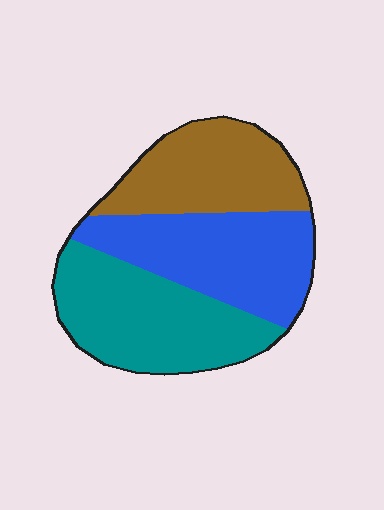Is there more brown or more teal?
Teal.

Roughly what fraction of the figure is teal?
Teal takes up about three eighths (3/8) of the figure.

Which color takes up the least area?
Brown, at roughly 30%.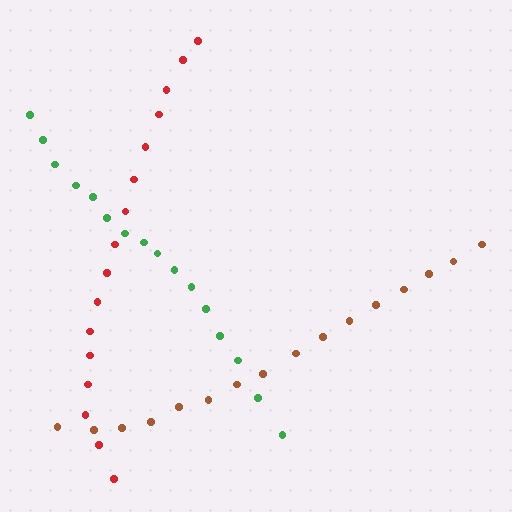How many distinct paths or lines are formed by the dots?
There are 3 distinct paths.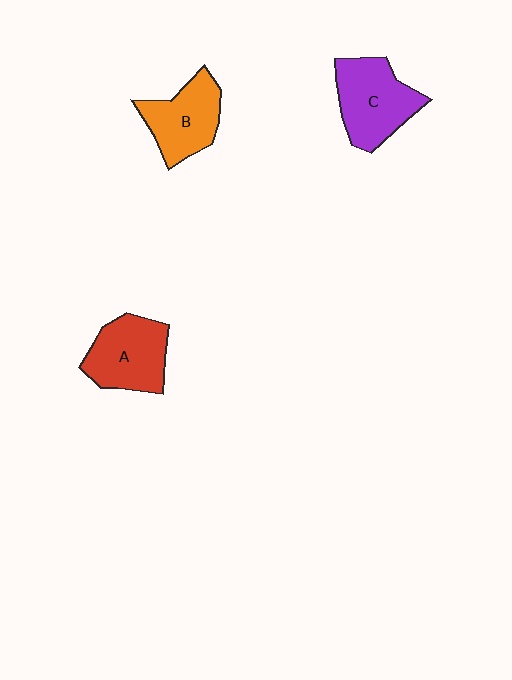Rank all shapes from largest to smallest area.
From largest to smallest: C (purple), A (red), B (orange).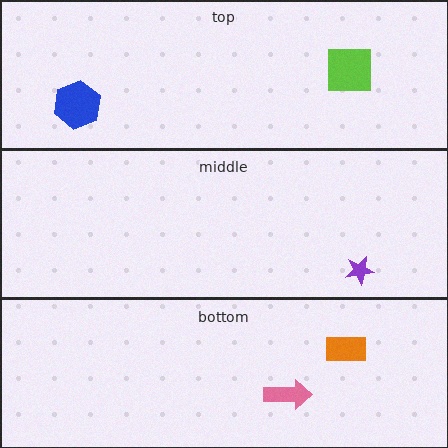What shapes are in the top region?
The blue hexagon, the lime square.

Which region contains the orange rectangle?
The bottom region.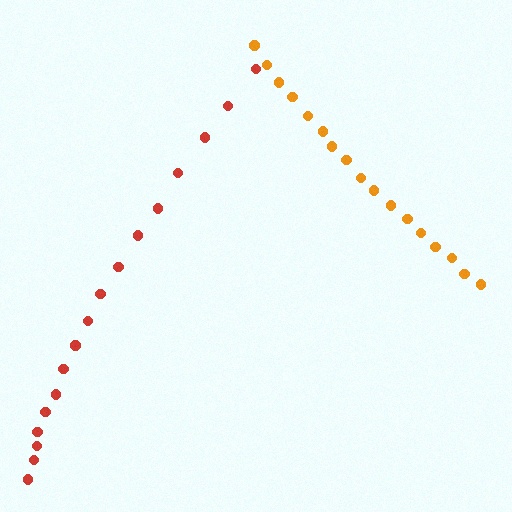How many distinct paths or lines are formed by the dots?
There are 2 distinct paths.